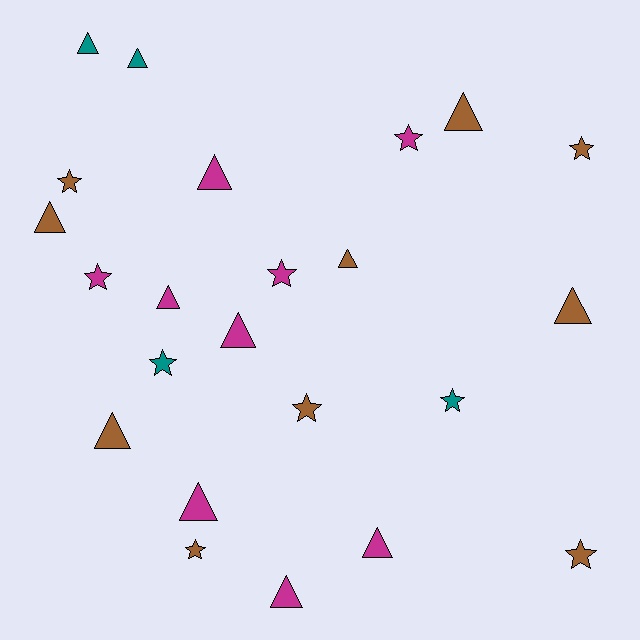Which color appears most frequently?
Brown, with 10 objects.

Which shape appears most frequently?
Triangle, with 13 objects.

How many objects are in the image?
There are 23 objects.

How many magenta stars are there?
There are 3 magenta stars.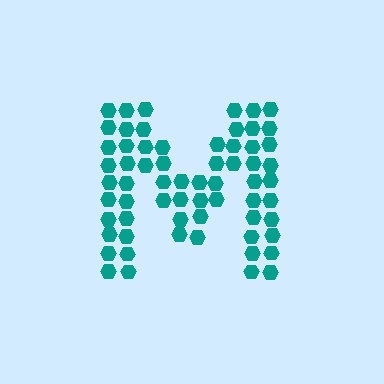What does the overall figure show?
The overall figure shows the letter M.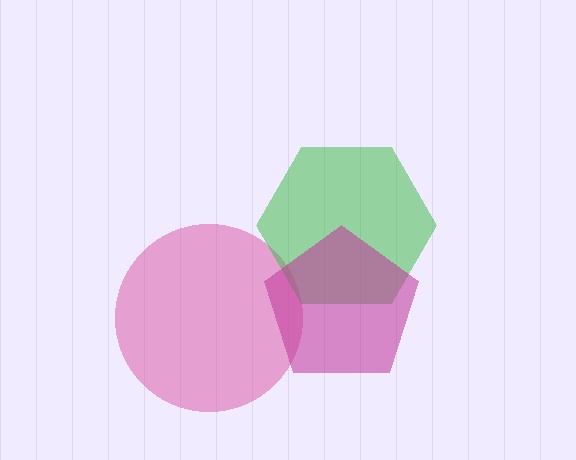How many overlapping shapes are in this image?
There are 3 overlapping shapes in the image.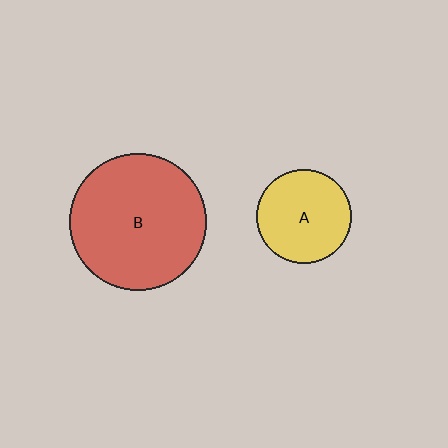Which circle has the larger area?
Circle B (red).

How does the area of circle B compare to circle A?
Approximately 2.1 times.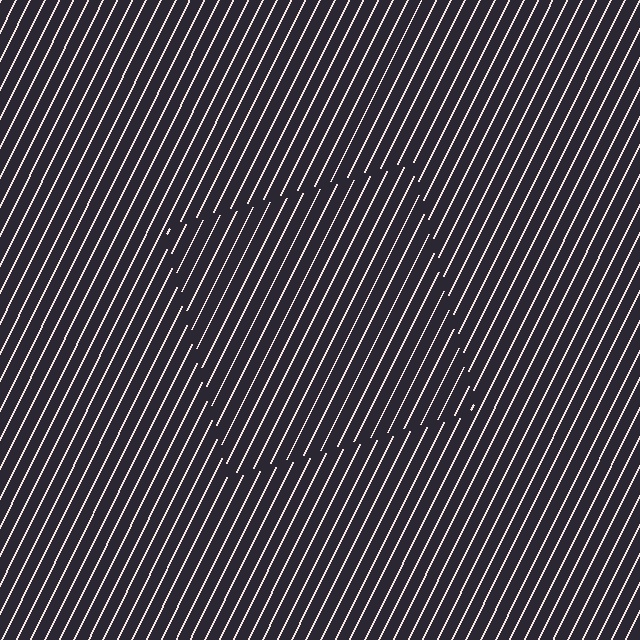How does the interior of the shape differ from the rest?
The interior of the shape contains the same grating, shifted by half a period — the contour is defined by the phase discontinuity where line-ends from the inner and outer gratings abut.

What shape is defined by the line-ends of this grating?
An illusory square. The interior of the shape contains the same grating, shifted by half a period — the contour is defined by the phase discontinuity where line-ends from the inner and outer gratings abut.